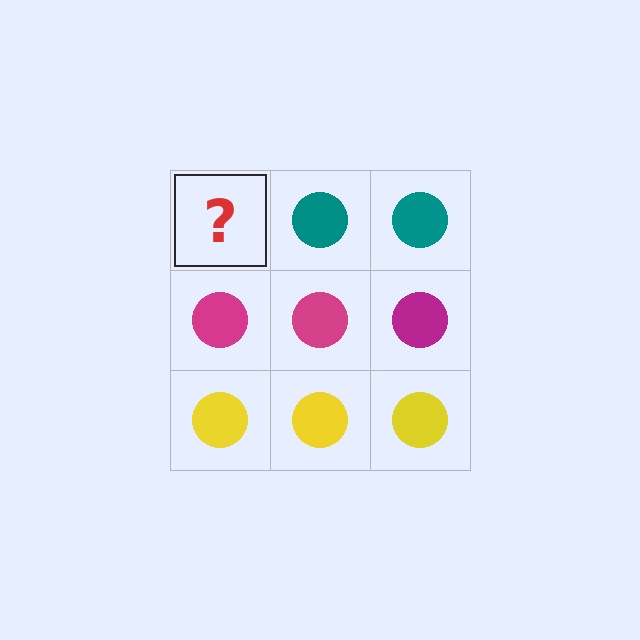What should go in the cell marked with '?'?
The missing cell should contain a teal circle.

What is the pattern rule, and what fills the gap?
The rule is that each row has a consistent color. The gap should be filled with a teal circle.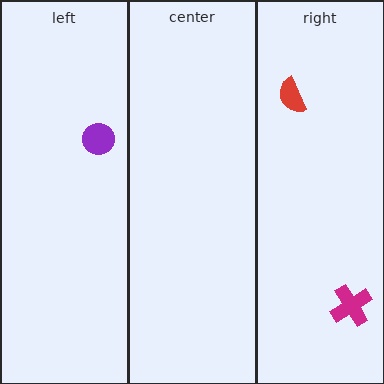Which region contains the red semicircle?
The right region.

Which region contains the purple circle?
The left region.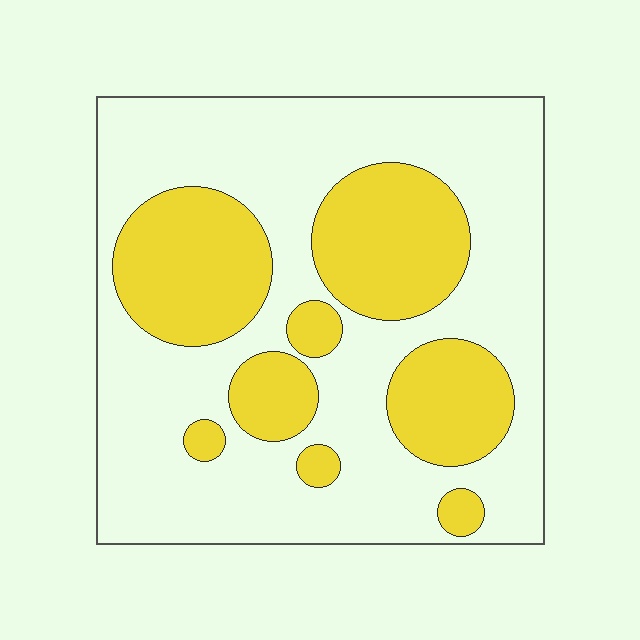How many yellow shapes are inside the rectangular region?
8.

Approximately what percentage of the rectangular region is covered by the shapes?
Approximately 35%.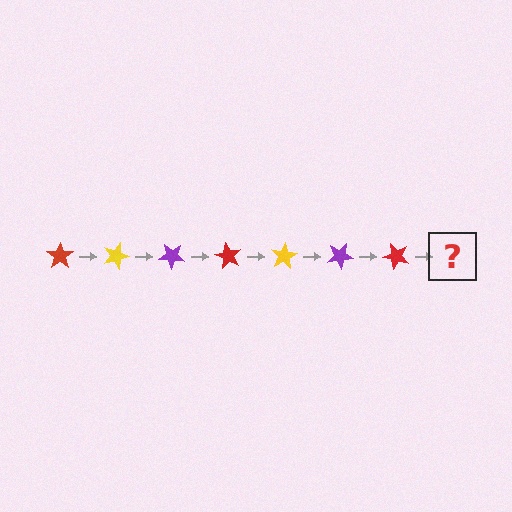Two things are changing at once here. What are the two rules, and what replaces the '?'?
The two rules are that it rotates 20 degrees each step and the color cycles through red, yellow, and purple. The '?' should be a yellow star, rotated 140 degrees from the start.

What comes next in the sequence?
The next element should be a yellow star, rotated 140 degrees from the start.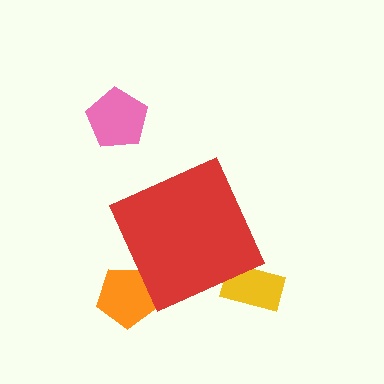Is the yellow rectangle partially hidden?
Yes, the yellow rectangle is partially hidden behind the red diamond.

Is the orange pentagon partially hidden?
Yes, the orange pentagon is partially hidden behind the red diamond.